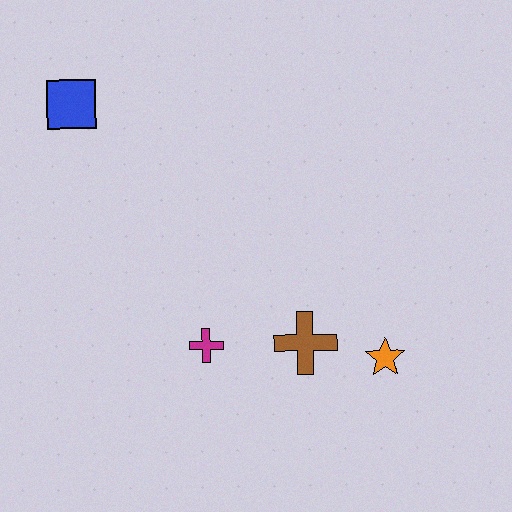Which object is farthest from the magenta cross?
The blue square is farthest from the magenta cross.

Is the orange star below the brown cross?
Yes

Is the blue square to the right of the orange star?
No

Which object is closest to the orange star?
The brown cross is closest to the orange star.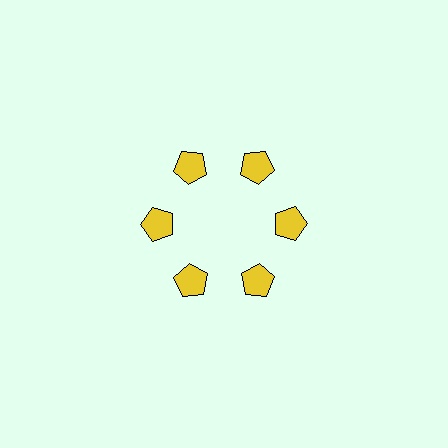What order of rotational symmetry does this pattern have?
This pattern has 6-fold rotational symmetry.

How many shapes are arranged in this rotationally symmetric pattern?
There are 6 shapes, arranged in 6 groups of 1.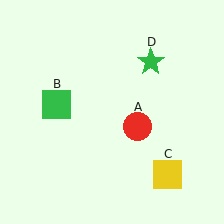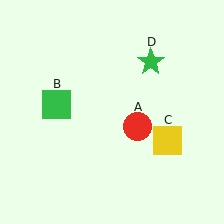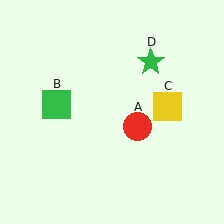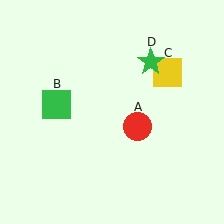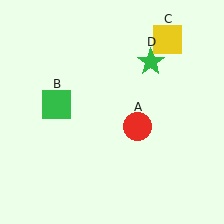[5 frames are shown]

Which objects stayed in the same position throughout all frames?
Red circle (object A) and green square (object B) and green star (object D) remained stationary.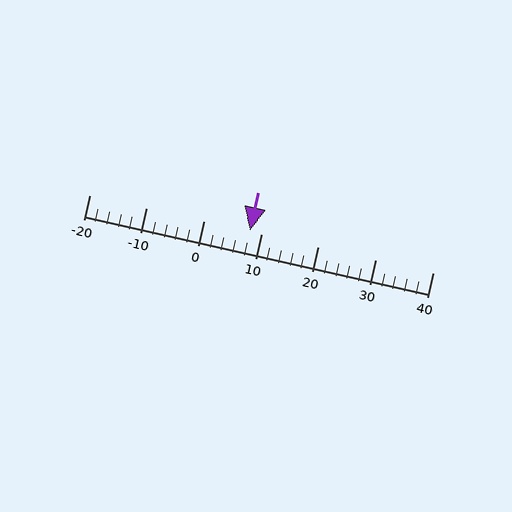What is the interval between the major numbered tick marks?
The major tick marks are spaced 10 units apart.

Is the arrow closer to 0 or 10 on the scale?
The arrow is closer to 10.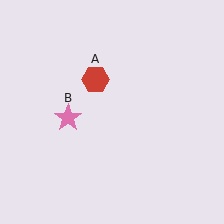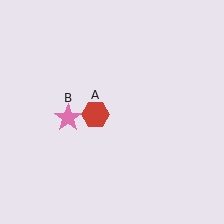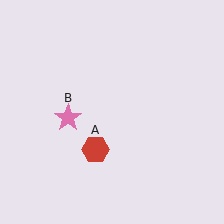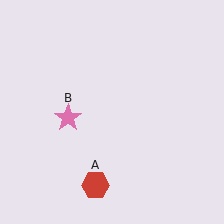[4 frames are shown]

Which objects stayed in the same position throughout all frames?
Pink star (object B) remained stationary.